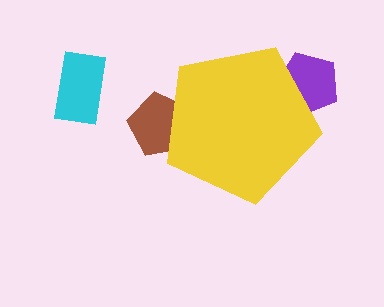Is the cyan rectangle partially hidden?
No, the cyan rectangle is fully visible.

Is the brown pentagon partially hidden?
Yes, the brown pentagon is partially hidden behind the yellow pentagon.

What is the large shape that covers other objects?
A yellow pentagon.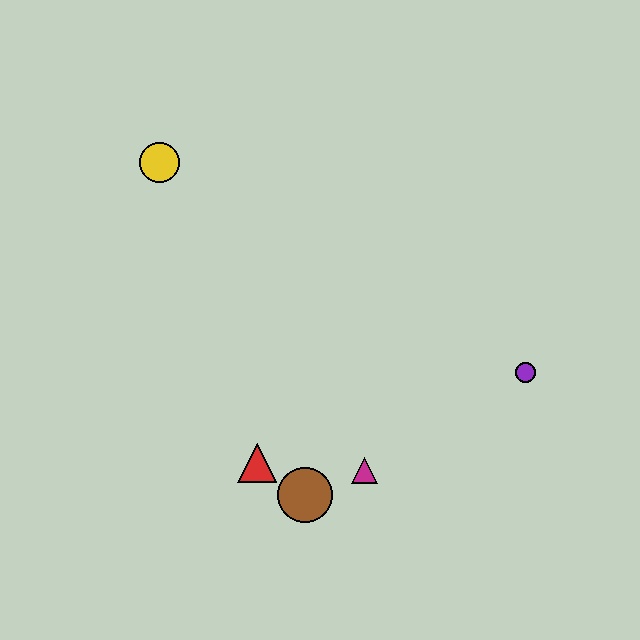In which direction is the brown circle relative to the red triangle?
The brown circle is to the right of the red triangle.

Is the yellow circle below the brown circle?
No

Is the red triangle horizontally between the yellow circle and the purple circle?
Yes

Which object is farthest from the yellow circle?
The purple circle is farthest from the yellow circle.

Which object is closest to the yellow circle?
The red triangle is closest to the yellow circle.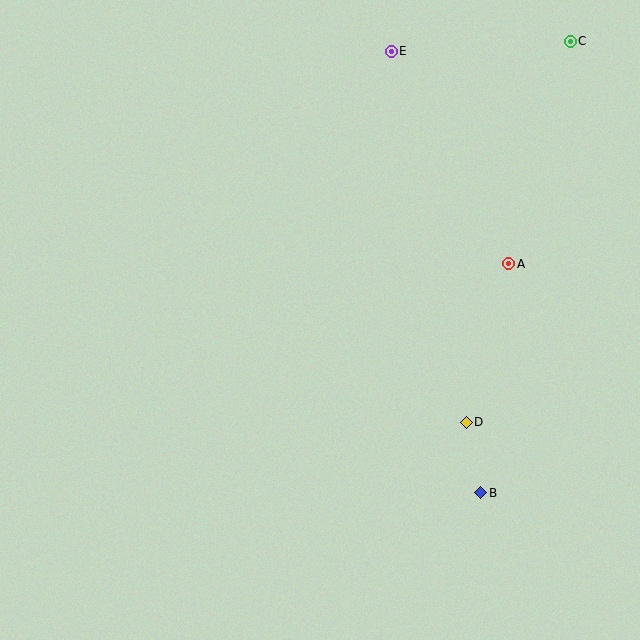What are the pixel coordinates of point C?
Point C is at (570, 41).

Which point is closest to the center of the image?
Point D at (466, 422) is closest to the center.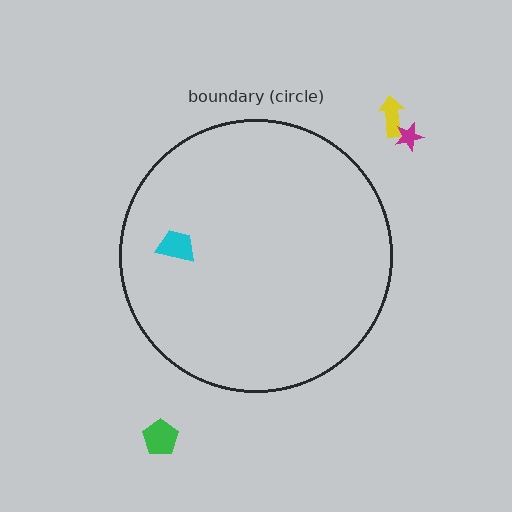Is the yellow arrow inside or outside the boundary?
Outside.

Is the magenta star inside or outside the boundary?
Outside.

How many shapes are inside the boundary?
1 inside, 3 outside.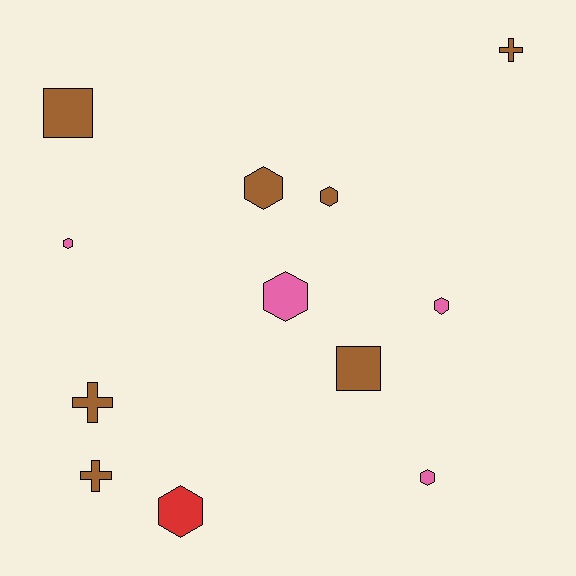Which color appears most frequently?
Brown, with 7 objects.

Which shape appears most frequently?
Hexagon, with 7 objects.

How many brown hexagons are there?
There are 2 brown hexagons.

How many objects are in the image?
There are 12 objects.